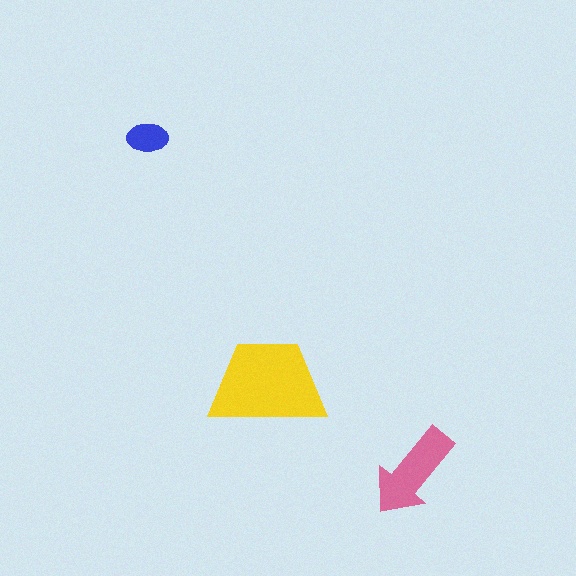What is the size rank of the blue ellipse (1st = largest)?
3rd.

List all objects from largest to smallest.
The yellow trapezoid, the pink arrow, the blue ellipse.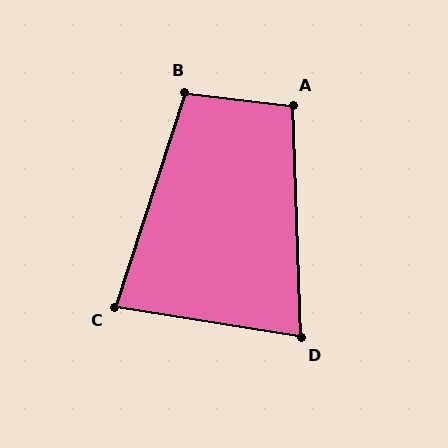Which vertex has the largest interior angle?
B, at approximately 101 degrees.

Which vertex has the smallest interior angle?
D, at approximately 79 degrees.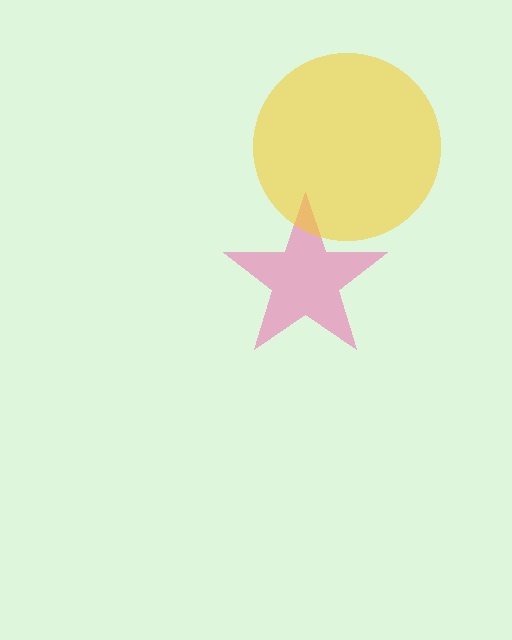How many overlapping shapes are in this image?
There are 2 overlapping shapes in the image.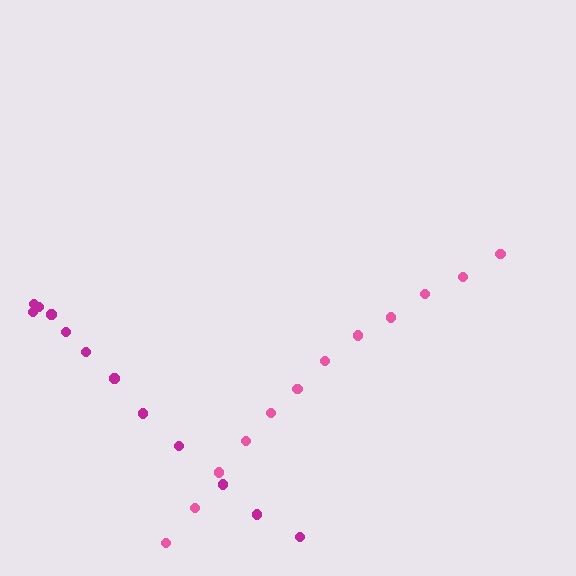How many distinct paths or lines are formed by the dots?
There are 2 distinct paths.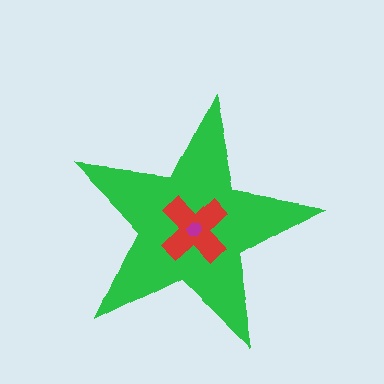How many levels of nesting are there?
3.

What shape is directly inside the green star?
The red cross.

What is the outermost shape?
The green star.